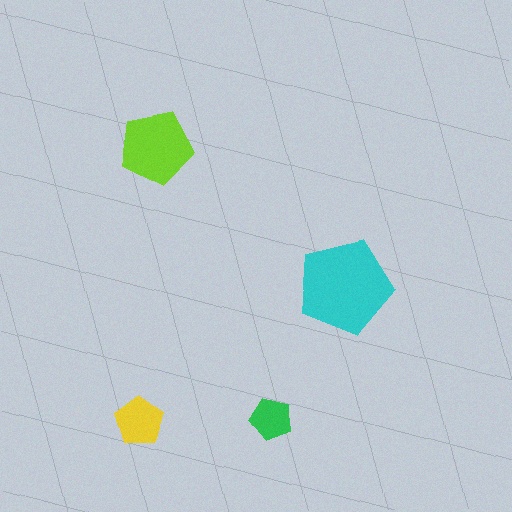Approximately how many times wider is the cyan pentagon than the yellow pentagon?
About 2 times wider.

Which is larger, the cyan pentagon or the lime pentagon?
The cyan one.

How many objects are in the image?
There are 4 objects in the image.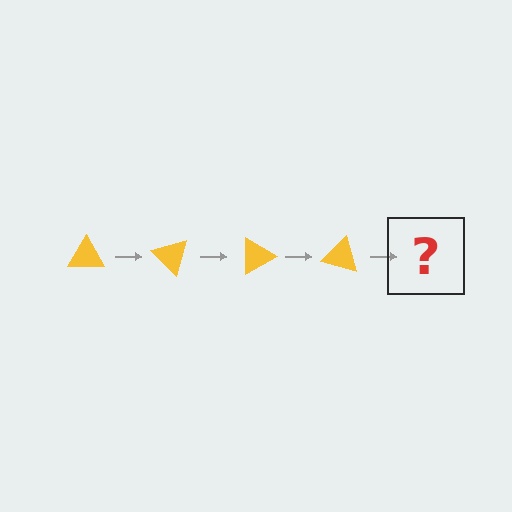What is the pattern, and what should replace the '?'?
The pattern is that the triangle rotates 45 degrees each step. The '?' should be a yellow triangle rotated 180 degrees.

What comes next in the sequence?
The next element should be a yellow triangle rotated 180 degrees.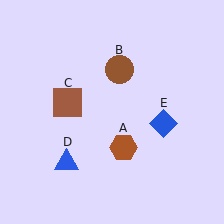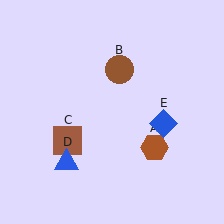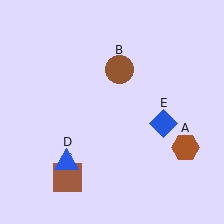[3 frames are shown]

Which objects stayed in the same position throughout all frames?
Brown circle (object B) and blue triangle (object D) and blue diamond (object E) remained stationary.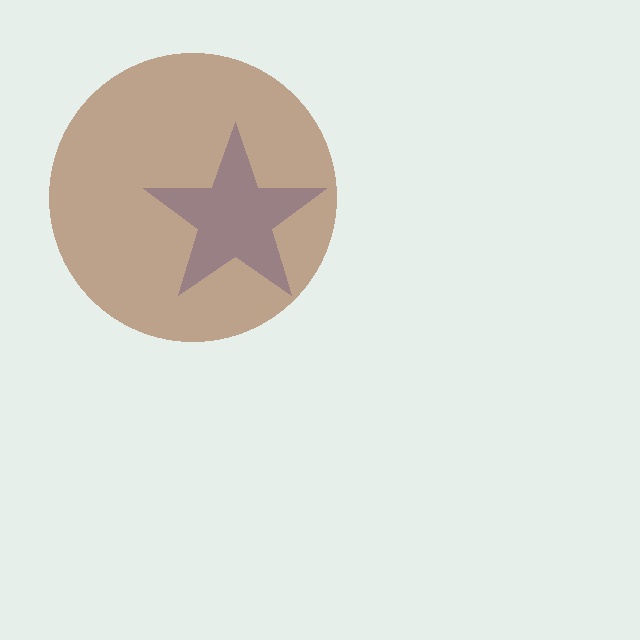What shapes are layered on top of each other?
The layered shapes are: a blue star, a brown circle.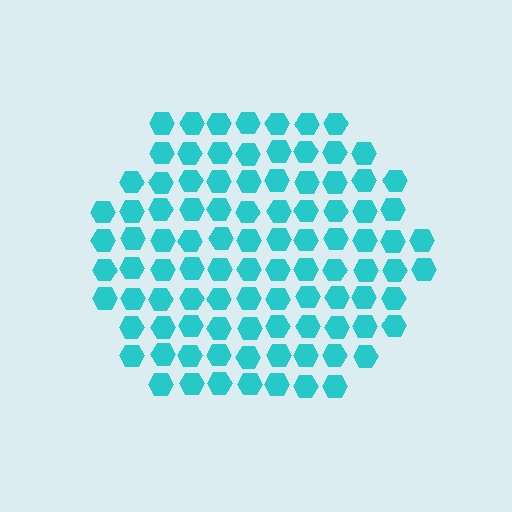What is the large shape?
The large shape is a hexagon.